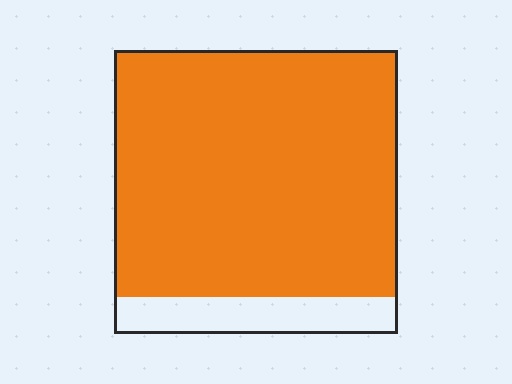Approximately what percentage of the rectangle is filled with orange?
Approximately 85%.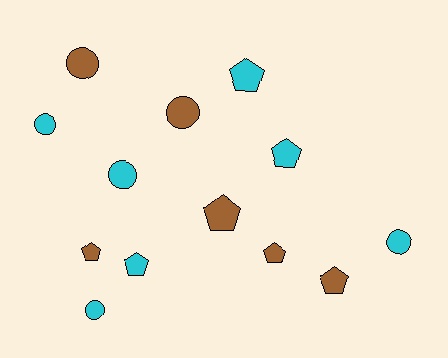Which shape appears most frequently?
Pentagon, with 7 objects.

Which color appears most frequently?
Cyan, with 7 objects.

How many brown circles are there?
There are 2 brown circles.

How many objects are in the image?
There are 13 objects.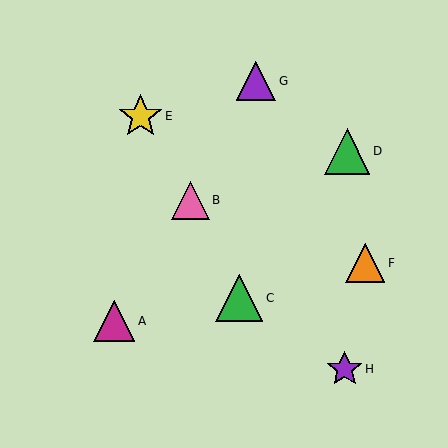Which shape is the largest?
The green triangle (labeled C) is the largest.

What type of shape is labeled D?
Shape D is a green triangle.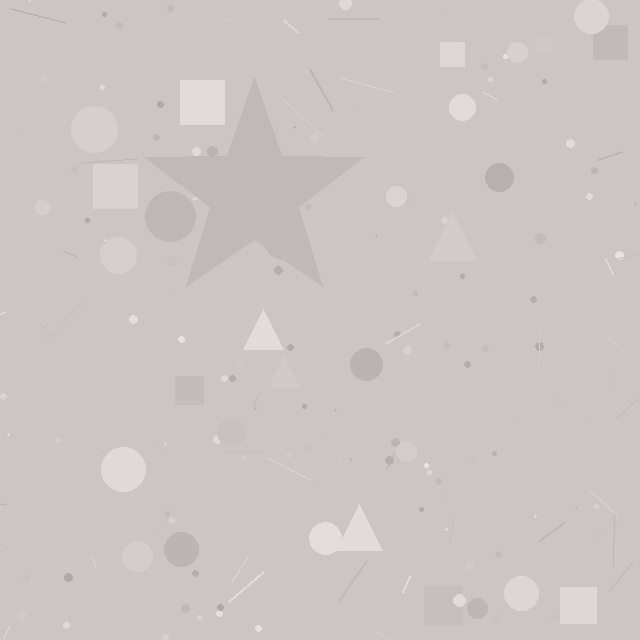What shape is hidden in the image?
A star is hidden in the image.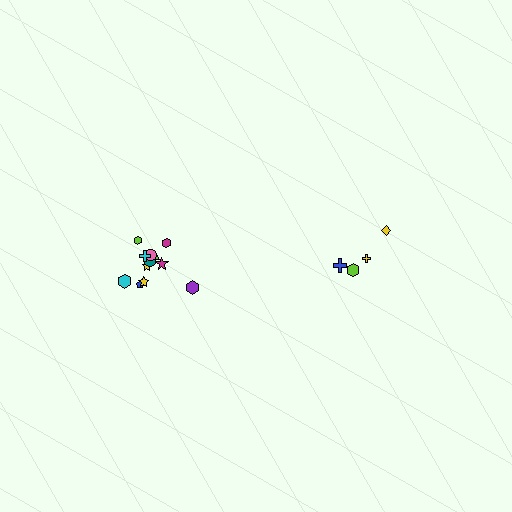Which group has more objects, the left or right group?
The left group.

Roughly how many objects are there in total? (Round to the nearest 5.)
Roughly 15 objects in total.